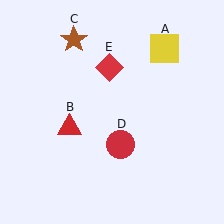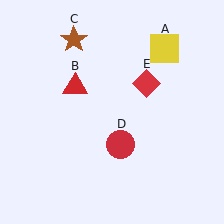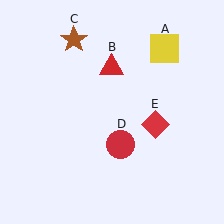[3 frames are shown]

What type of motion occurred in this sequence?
The red triangle (object B), red diamond (object E) rotated clockwise around the center of the scene.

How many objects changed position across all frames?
2 objects changed position: red triangle (object B), red diamond (object E).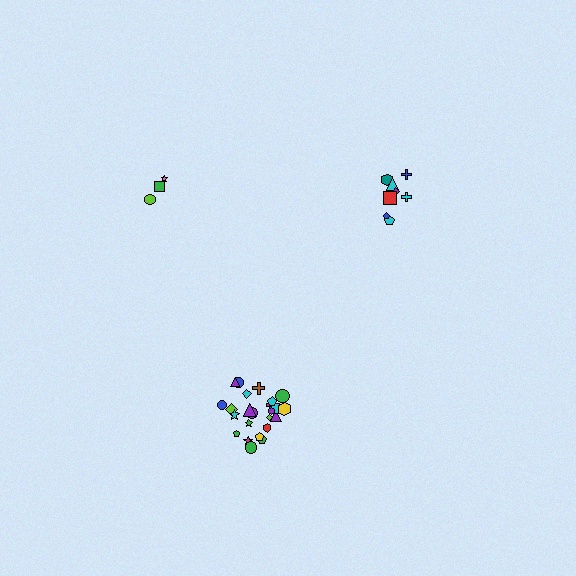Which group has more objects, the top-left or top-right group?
The top-right group.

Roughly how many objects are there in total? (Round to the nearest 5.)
Roughly 35 objects in total.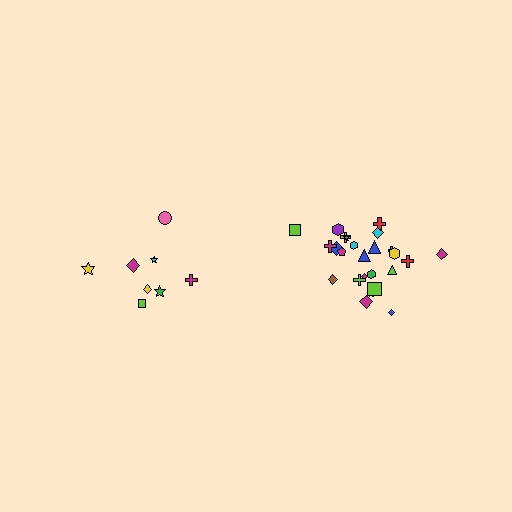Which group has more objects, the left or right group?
The right group.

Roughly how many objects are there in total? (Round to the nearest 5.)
Roughly 35 objects in total.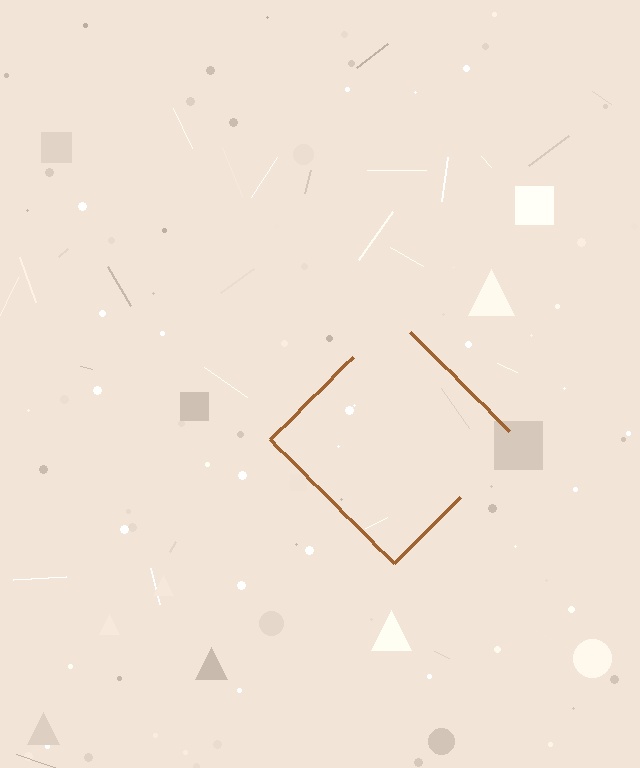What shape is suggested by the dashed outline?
The dashed outline suggests a diamond.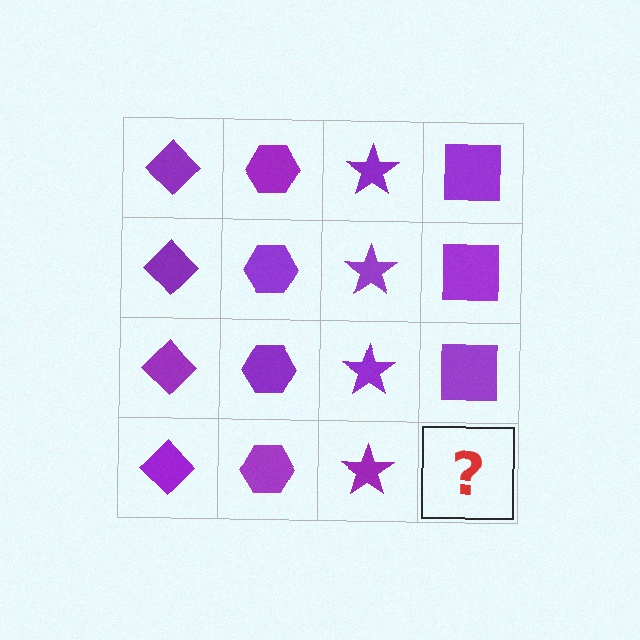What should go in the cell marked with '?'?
The missing cell should contain a purple square.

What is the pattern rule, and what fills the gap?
The rule is that each column has a consistent shape. The gap should be filled with a purple square.